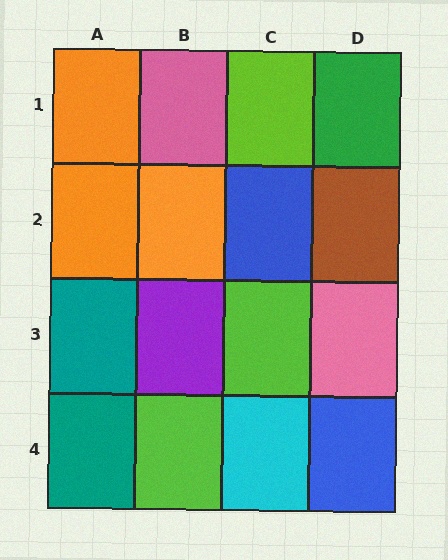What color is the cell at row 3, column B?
Purple.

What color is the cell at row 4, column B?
Lime.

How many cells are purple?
1 cell is purple.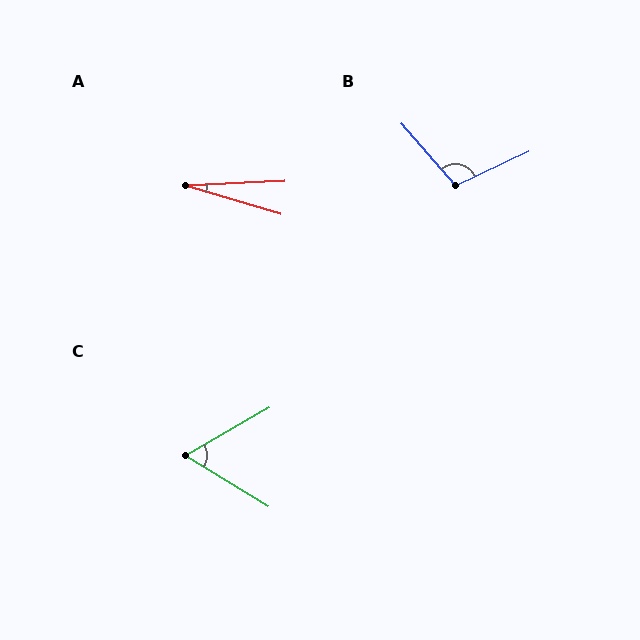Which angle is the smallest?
A, at approximately 20 degrees.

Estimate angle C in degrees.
Approximately 61 degrees.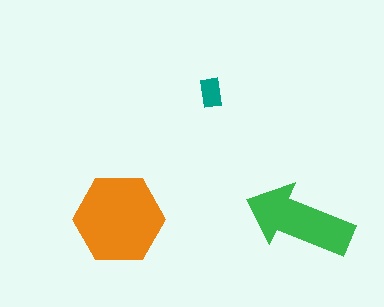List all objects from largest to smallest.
The orange hexagon, the green arrow, the teal rectangle.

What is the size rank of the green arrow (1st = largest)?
2nd.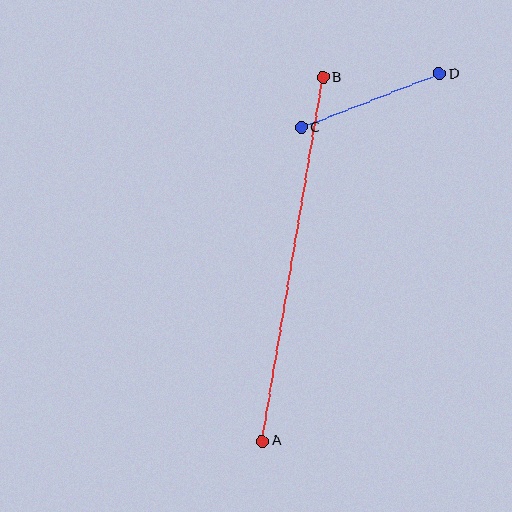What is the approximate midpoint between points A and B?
The midpoint is at approximately (293, 259) pixels.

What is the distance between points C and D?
The distance is approximately 148 pixels.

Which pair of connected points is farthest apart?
Points A and B are farthest apart.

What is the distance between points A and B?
The distance is approximately 369 pixels.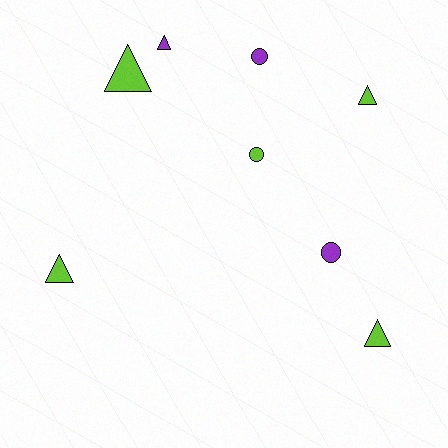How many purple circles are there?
There are 2 purple circles.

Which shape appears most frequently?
Triangle, with 5 objects.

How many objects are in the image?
There are 8 objects.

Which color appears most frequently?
Lime, with 5 objects.